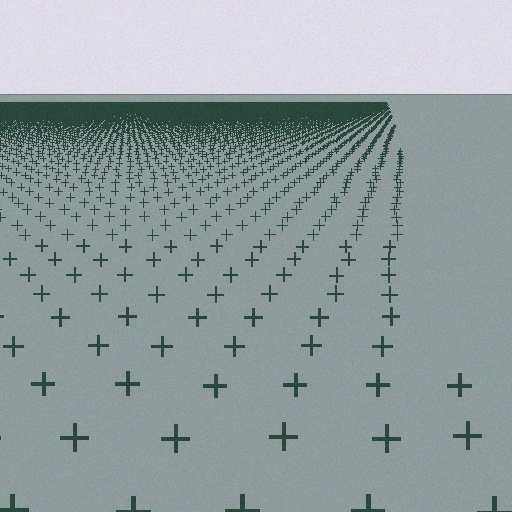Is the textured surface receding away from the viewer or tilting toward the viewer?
The surface is receding away from the viewer. Texture elements get smaller and denser toward the top.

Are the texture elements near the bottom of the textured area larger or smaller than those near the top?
Larger. Near the bottom, elements are closer to the viewer and appear at a bigger on-screen size.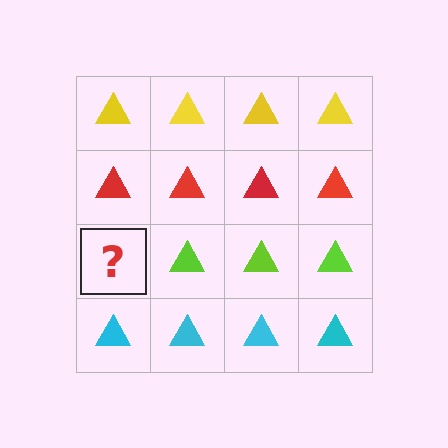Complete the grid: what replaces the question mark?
The question mark should be replaced with a lime triangle.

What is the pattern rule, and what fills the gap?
The rule is that each row has a consistent color. The gap should be filled with a lime triangle.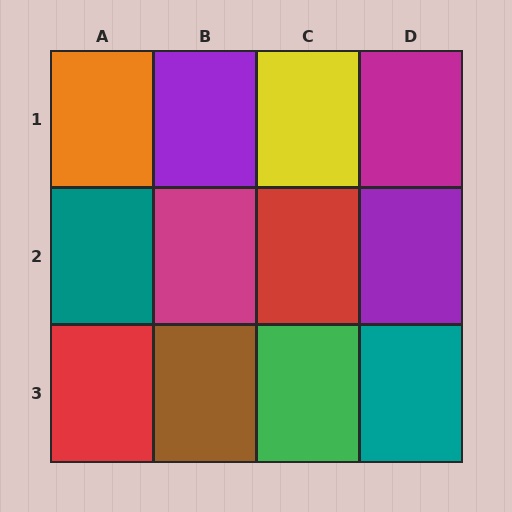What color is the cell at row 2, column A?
Teal.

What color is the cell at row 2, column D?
Purple.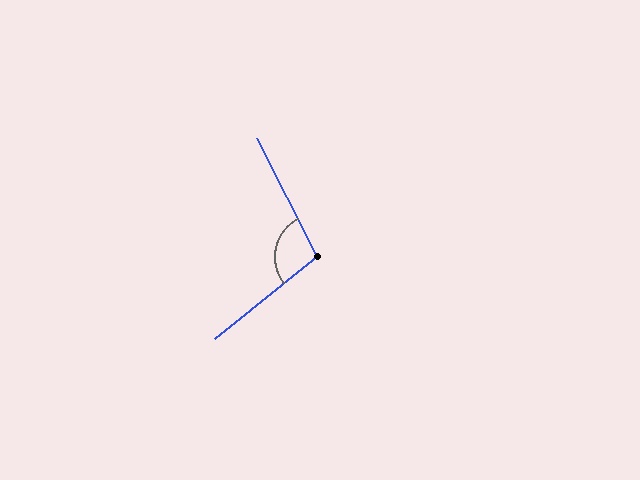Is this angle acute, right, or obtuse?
It is obtuse.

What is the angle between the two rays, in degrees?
Approximately 102 degrees.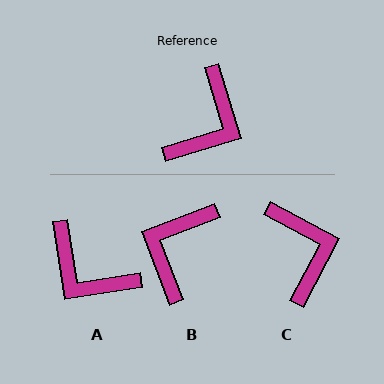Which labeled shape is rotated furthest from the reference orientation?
B, about 176 degrees away.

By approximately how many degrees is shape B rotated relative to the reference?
Approximately 176 degrees clockwise.